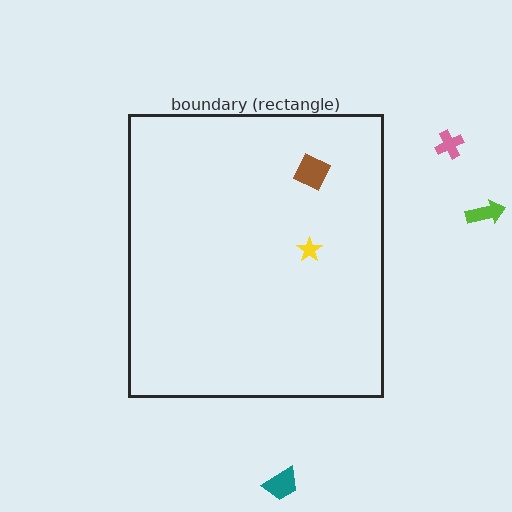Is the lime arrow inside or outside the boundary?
Outside.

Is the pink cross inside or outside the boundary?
Outside.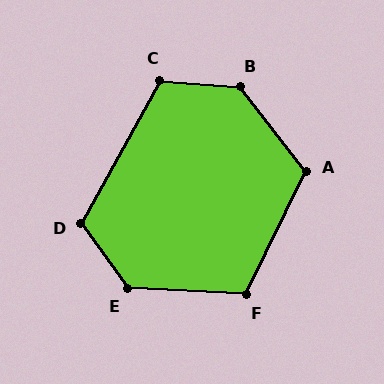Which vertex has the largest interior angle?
B, at approximately 132 degrees.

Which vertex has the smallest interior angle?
F, at approximately 113 degrees.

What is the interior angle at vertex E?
Approximately 129 degrees (obtuse).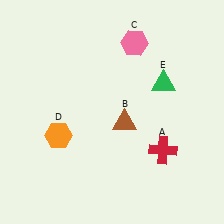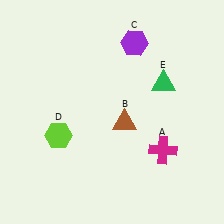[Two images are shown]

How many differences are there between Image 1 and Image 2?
There are 3 differences between the two images.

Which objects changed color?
A changed from red to magenta. C changed from pink to purple. D changed from orange to lime.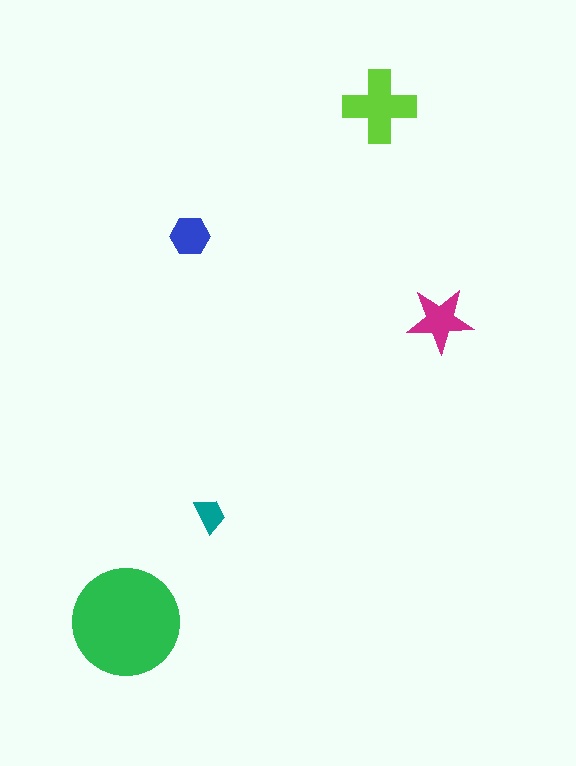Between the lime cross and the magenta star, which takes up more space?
The lime cross.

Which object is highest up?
The lime cross is topmost.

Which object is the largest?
The green circle.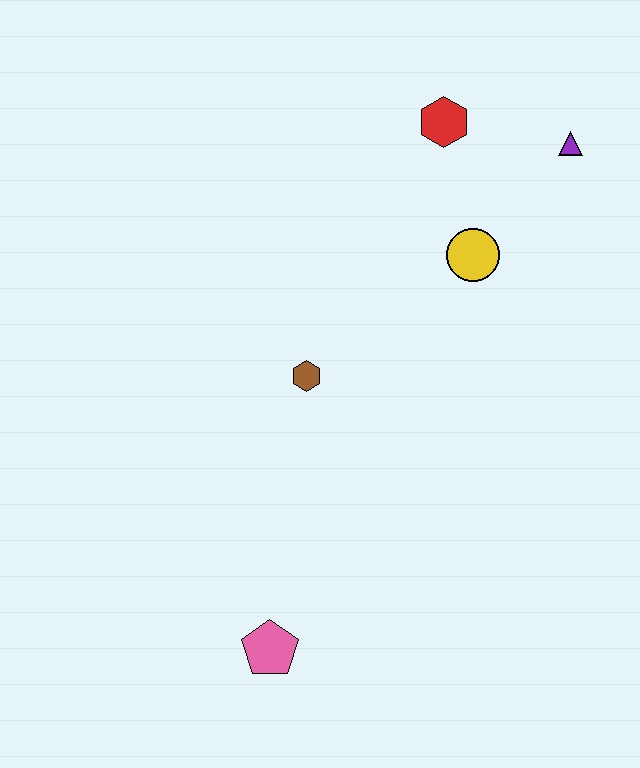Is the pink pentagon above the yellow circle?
No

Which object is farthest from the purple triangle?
The pink pentagon is farthest from the purple triangle.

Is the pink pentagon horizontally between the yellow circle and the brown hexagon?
No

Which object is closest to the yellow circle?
The red hexagon is closest to the yellow circle.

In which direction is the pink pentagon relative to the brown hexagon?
The pink pentagon is below the brown hexagon.